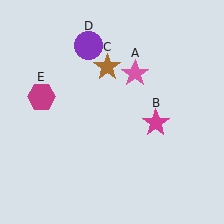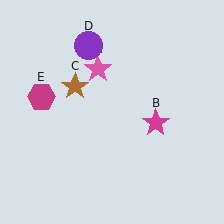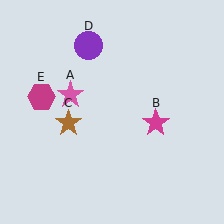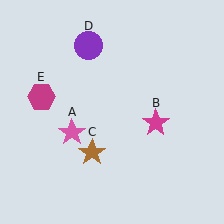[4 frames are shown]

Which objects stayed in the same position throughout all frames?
Magenta star (object B) and purple circle (object D) and magenta hexagon (object E) remained stationary.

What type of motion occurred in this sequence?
The pink star (object A), brown star (object C) rotated counterclockwise around the center of the scene.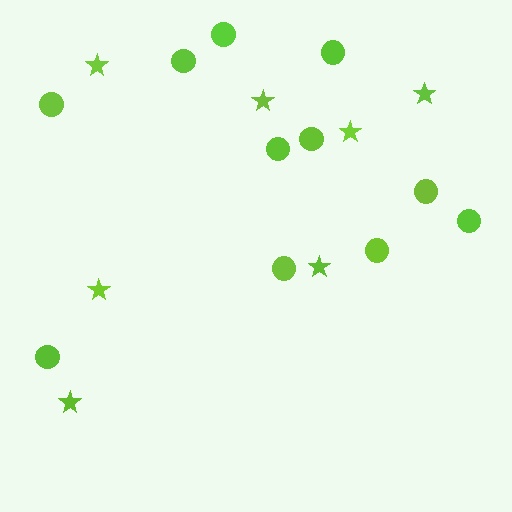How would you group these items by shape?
There are 2 groups: one group of stars (7) and one group of circles (11).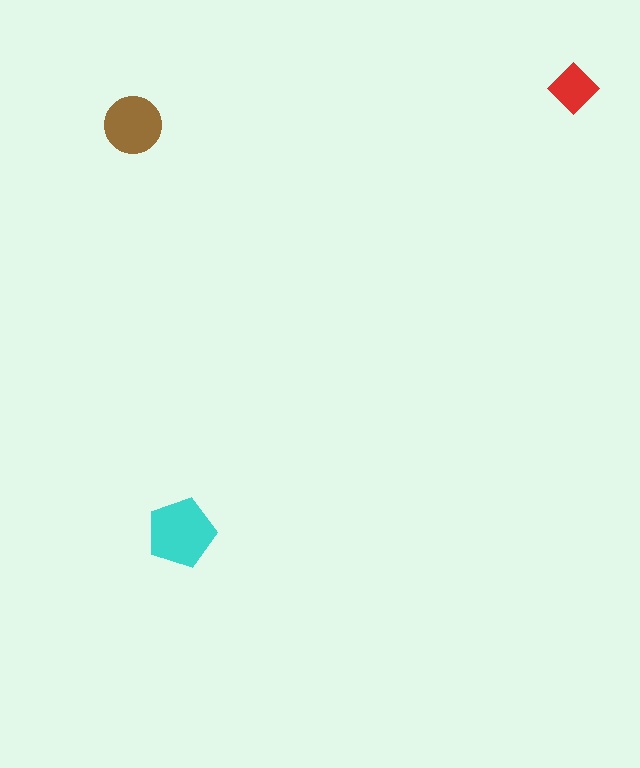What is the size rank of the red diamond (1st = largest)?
3rd.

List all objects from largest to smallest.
The cyan pentagon, the brown circle, the red diamond.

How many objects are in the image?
There are 3 objects in the image.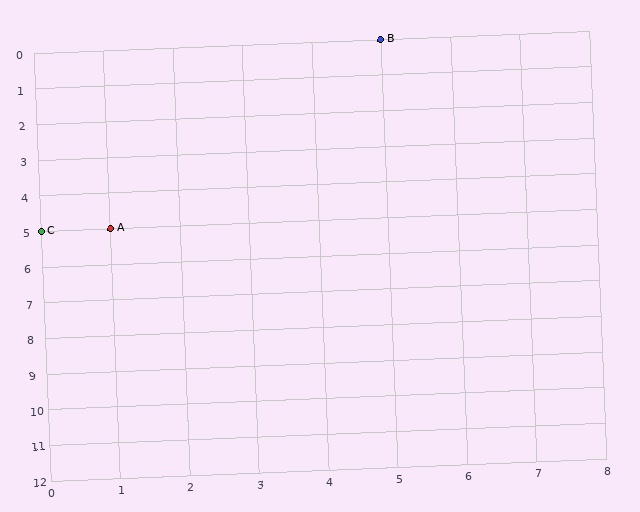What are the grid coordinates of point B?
Point B is at grid coordinates (5, 0).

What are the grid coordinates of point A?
Point A is at grid coordinates (1, 5).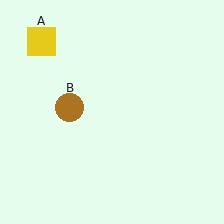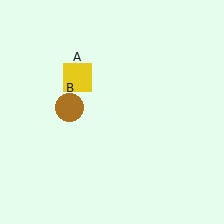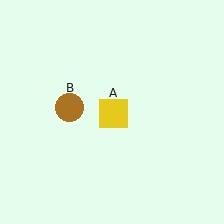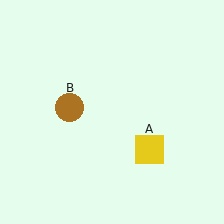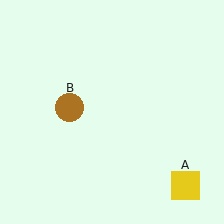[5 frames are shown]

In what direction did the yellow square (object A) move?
The yellow square (object A) moved down and to the right.